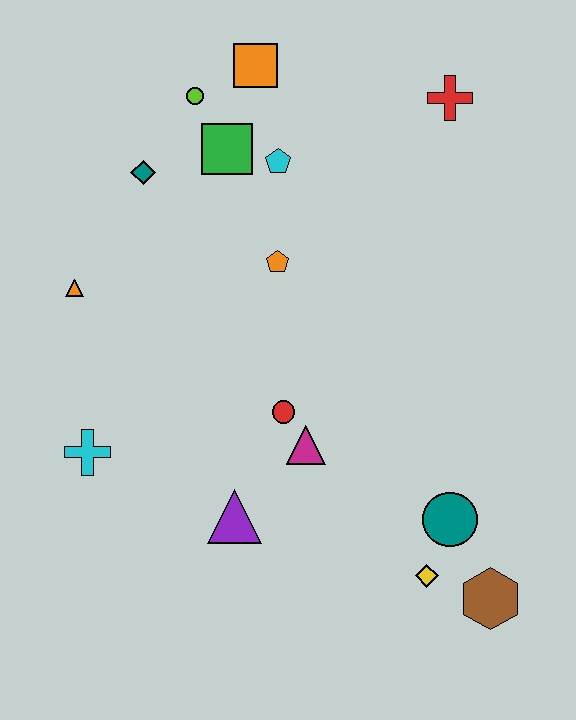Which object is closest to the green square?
The cyan pentagon is closest to the green square.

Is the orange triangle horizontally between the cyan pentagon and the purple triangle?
No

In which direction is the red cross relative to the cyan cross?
The red cross is to the right of the cyan cross.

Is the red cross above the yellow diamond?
Yes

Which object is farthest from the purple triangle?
The red cross is farthest from the purple triangle.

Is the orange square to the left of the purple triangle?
No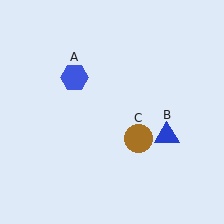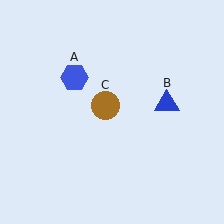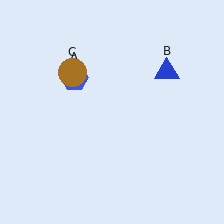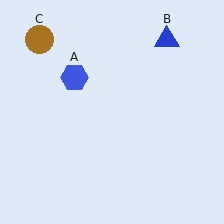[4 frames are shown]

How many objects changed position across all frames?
2 objects changed position: blue triangle (object B), brown circle (object C).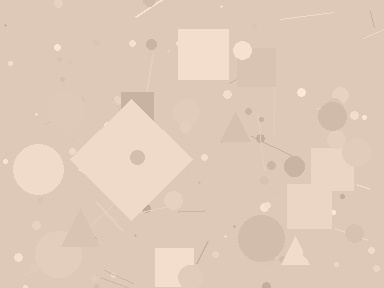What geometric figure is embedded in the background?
A diamond is embedded in the background.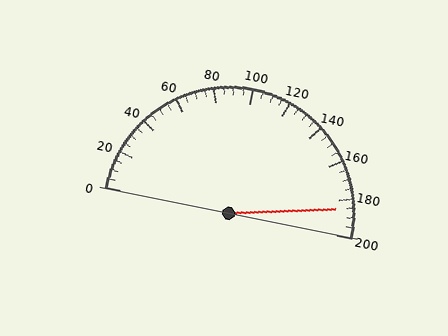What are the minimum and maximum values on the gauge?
The gauge ranges from 0 to 200.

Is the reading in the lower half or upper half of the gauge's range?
The reading is in the upper half of the range (0 to 200).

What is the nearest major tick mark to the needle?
The nearest major tick mark is 180.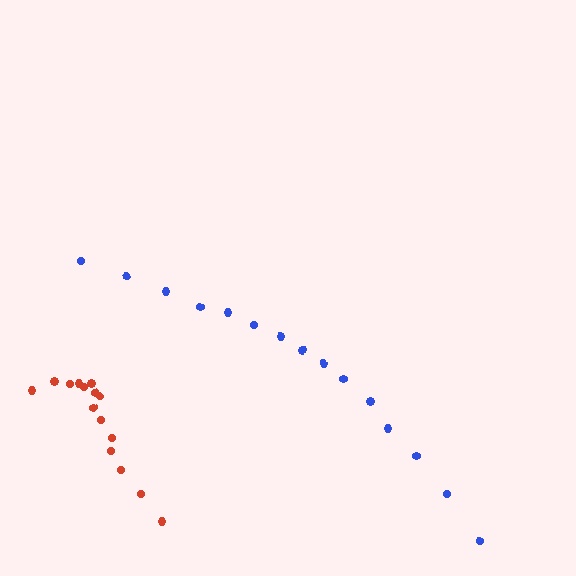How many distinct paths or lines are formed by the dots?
There are 2 distinct paths.